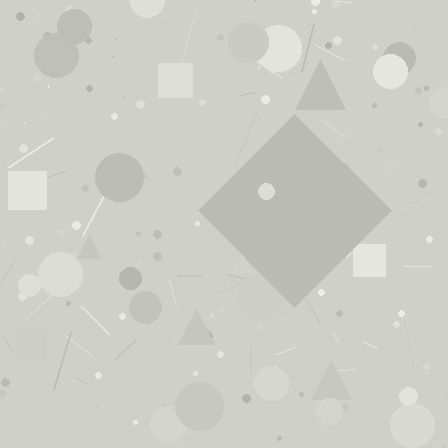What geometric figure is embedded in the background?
A diamond is embedded in the background.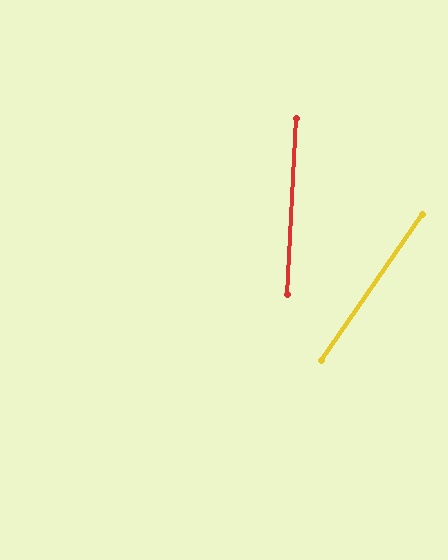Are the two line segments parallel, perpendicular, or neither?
Neither parallel nor perpendicular — they differ by about 32°.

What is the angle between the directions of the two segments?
Approximately 32 degrees.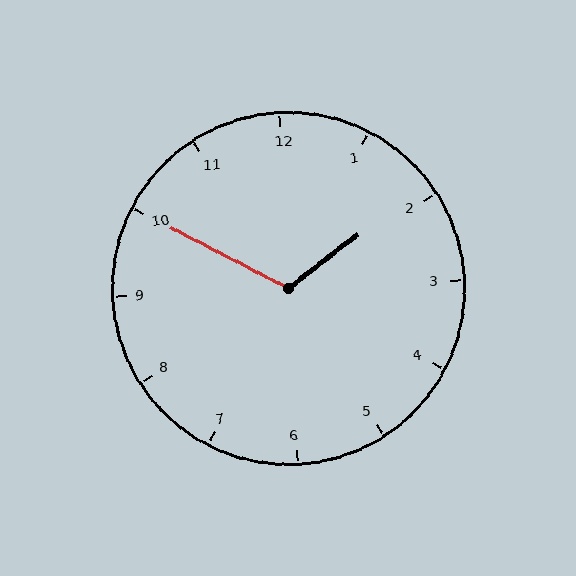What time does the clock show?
1:50.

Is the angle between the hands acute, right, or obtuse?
It is obtuse.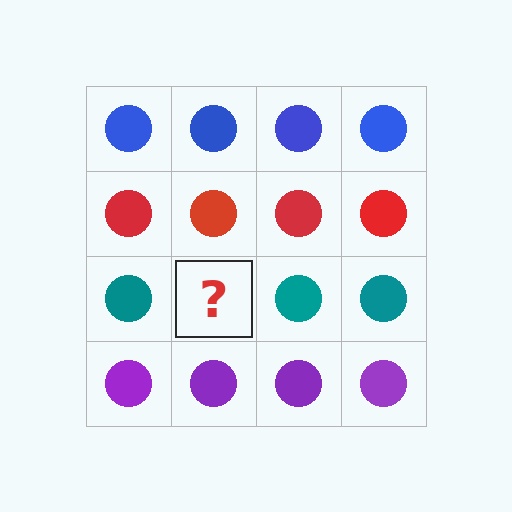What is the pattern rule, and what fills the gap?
The rule is that each row has a consistent color. The gap should be filled with a teal circle.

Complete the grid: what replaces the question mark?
The question mark should be replaced with a teal circle.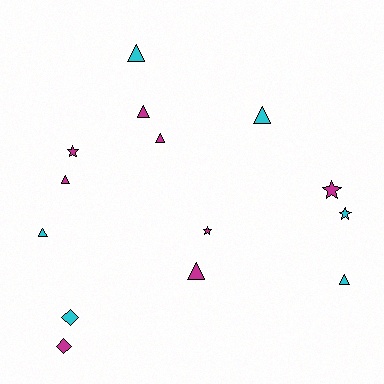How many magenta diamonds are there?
There is 1 magenta diamond.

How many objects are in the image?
There are 14 objects.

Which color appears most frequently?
Magenta, with 8 objects.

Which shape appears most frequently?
Triangle, with 8 objects.